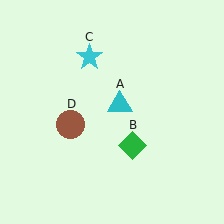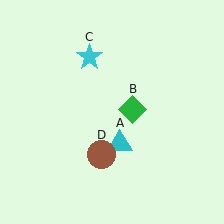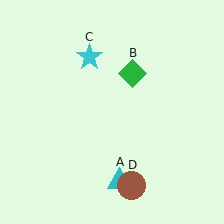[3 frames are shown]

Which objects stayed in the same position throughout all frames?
Cyan star (object C) remained stationary.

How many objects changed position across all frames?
3 objects changed position: cyan triangle (object A), green diamond (object B), brown circle (object D).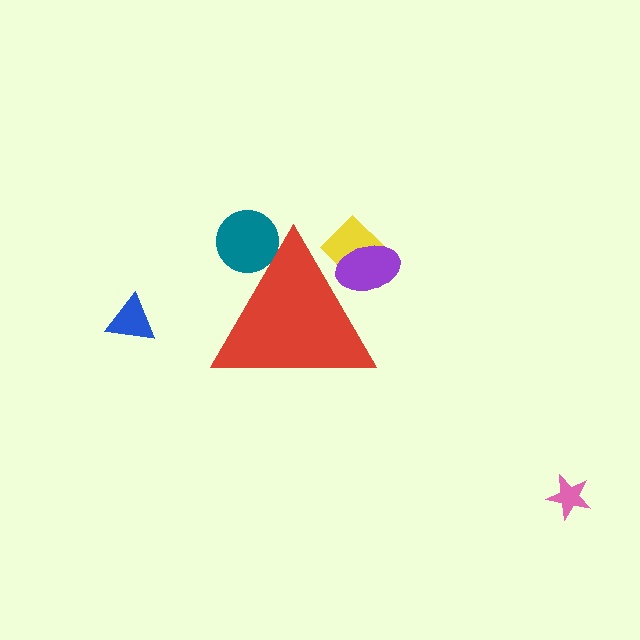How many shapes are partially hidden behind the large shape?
3 shapes are partially hidden.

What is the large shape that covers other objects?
A red triangle.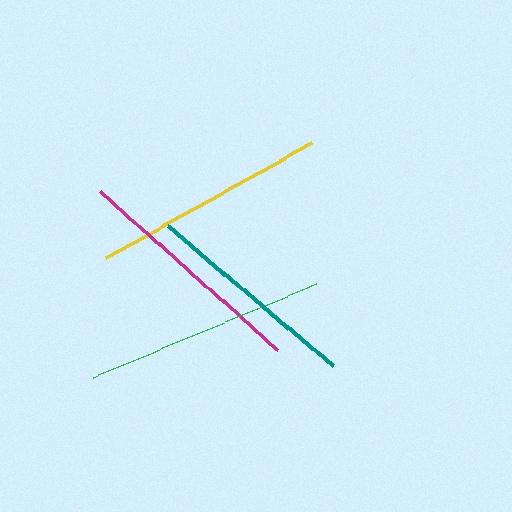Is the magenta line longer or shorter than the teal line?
The magenta line is longer than the teal line.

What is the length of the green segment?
The green segment is approximately 242 pixels long.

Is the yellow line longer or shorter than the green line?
The green line is longer than the yellow line.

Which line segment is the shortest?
The teal line is the shortest at approximately 217 pixels.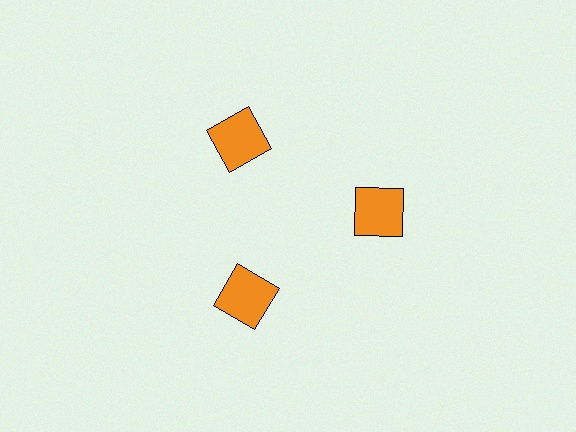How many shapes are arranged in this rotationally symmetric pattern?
There are 3 shapes, arranged in 3 groups of 1.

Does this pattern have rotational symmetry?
Yes, this pattern has 3-fold rotational symmetry. It looks the same after rotating 120 degrees around the center.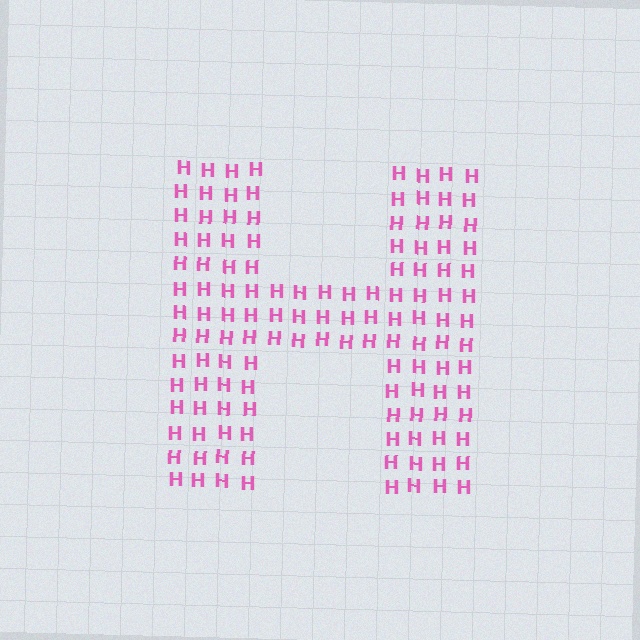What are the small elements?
The small elements are letter H's.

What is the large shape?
The large shape is the letter H.